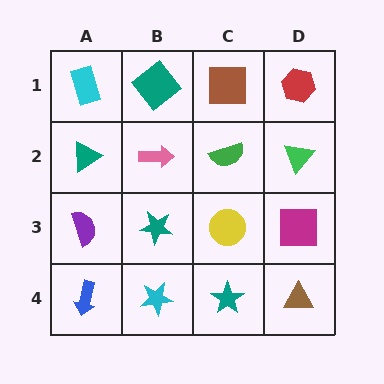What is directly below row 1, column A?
A teal triangle.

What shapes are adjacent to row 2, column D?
A red hexagon (row 1, column D), a magenta square (row 3, column D), a green semicircle (row 2, column C).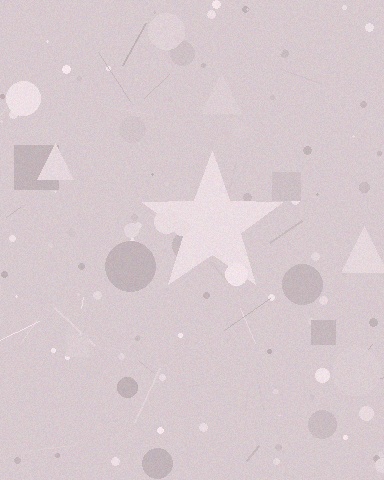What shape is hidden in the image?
A star is hidden in the image.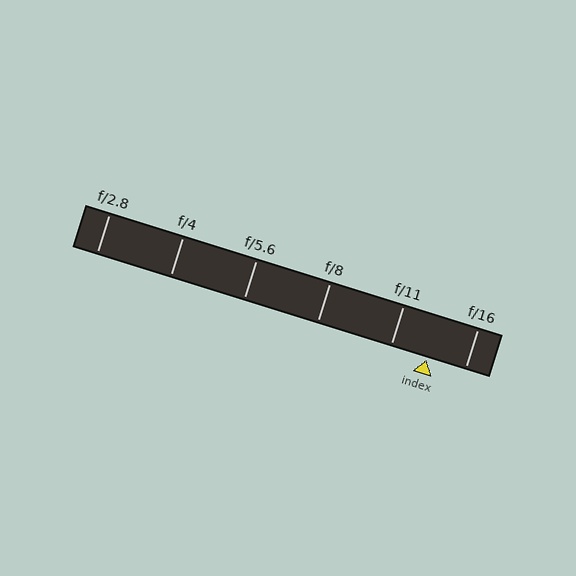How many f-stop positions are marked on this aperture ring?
There are 6 f-stop positions marked.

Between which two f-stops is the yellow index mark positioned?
The index mark is between f/11 and f/16.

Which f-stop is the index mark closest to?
The index mark is closest to f/11.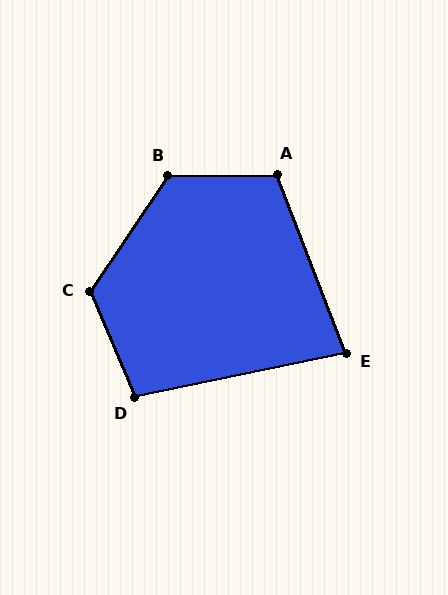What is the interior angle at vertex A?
Approximately 110 degrees (obtuse).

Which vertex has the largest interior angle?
B, at approximately 125 degrees.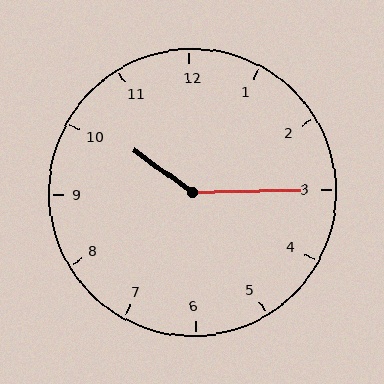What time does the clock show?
10:15.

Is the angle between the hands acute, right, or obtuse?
It is obtuse.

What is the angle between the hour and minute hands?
Approximately 142 degrees.